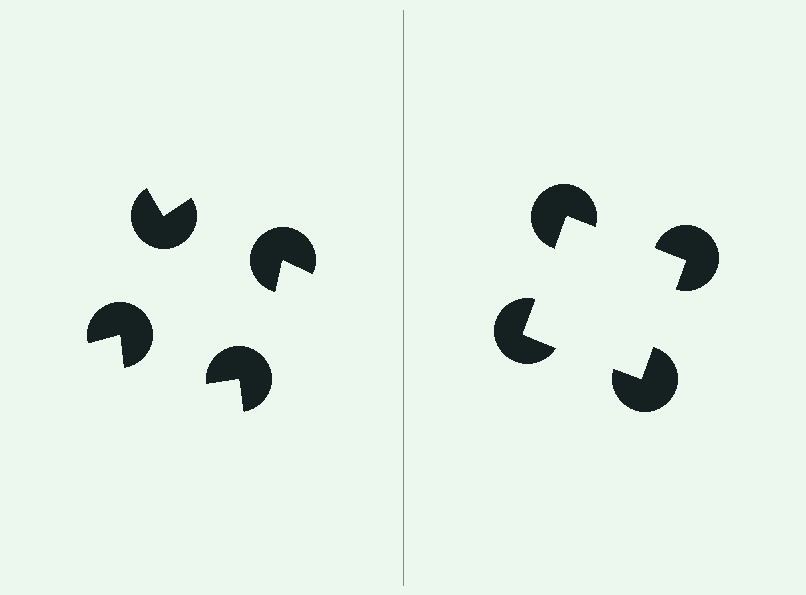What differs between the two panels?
The pac-man discs are positioned identically on both sides; only the wedge orientations differ. On the right they align to a square; on the left they are misaligned.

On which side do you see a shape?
An illusory square appears on the right side. On the left side the wedge cuts are rotated, so no coherent shape forms.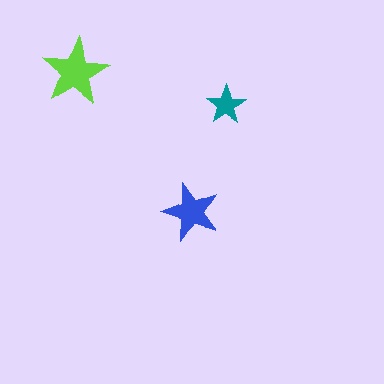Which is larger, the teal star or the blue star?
The blue one.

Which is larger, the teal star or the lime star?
The lime one.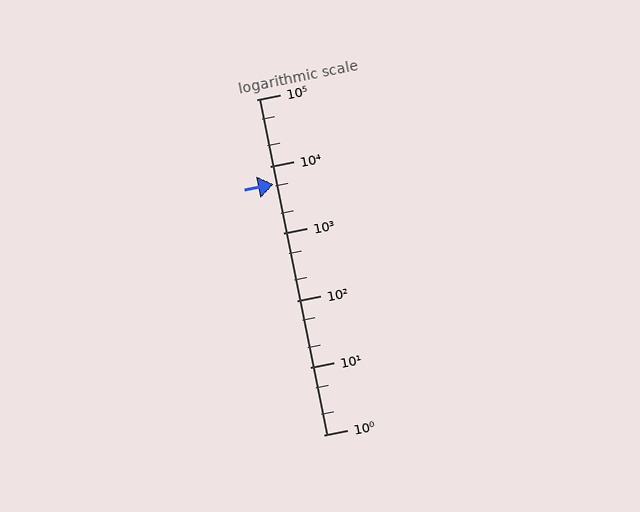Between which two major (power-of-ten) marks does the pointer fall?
The pointer is between 1000 and 10000.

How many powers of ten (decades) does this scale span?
The scale spans 5 decades, from 1 to 100000.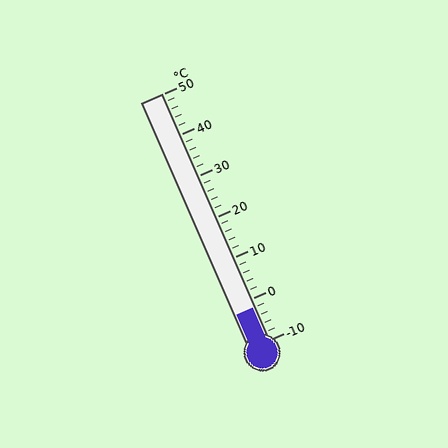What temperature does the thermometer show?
The thermometer shows approximately -2°C.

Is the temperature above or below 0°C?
The temperature is below 0°C.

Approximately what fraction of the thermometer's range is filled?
The thermometer is filled to approximately 15% of its range.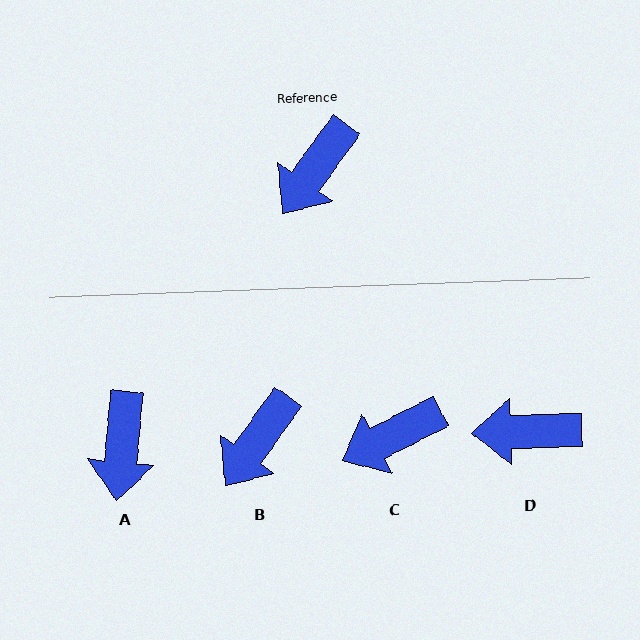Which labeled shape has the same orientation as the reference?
B.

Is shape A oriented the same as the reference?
No, it is off by about 30 degrees.